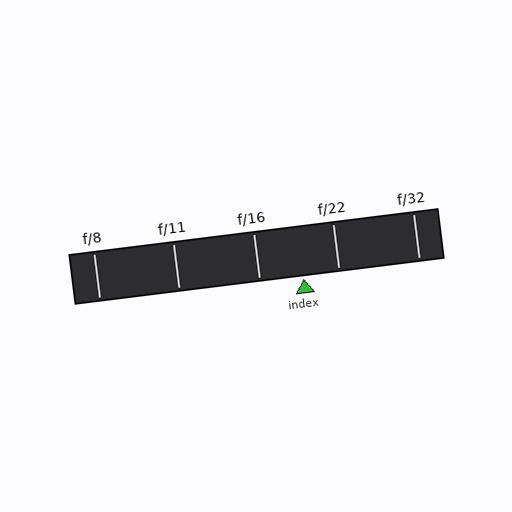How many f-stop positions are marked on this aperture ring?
There are 5 f-stop positions marked.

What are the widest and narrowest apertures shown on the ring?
The widest aperture shown is f/8 and the narrowest is f/32.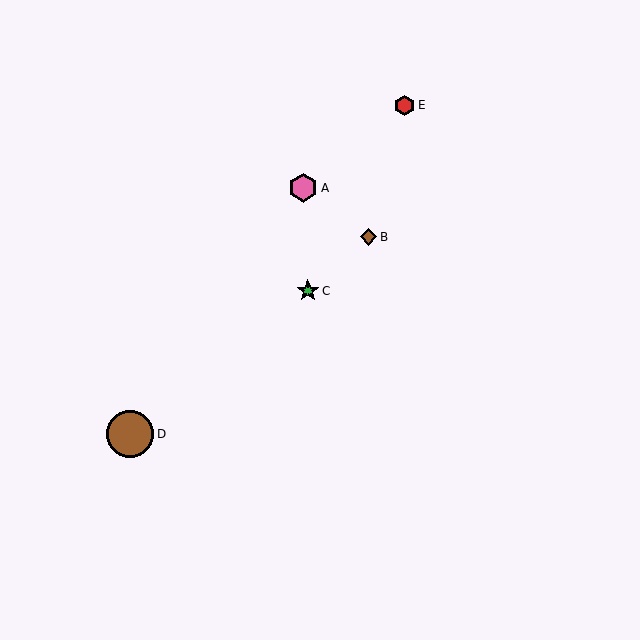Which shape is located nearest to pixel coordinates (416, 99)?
The red hexagon (labeled E) at (405, 106) is nearest to that location.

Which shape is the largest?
The brown circle (labeled D) is the largest.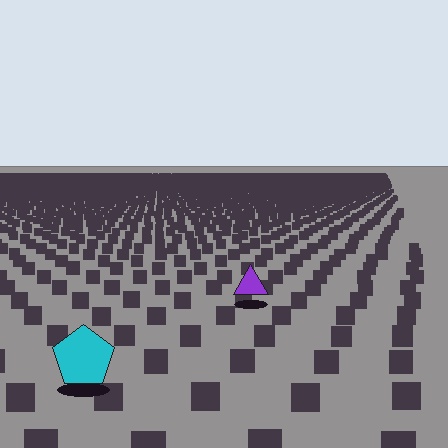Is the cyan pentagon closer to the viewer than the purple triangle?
Yes. The cyan pentagon is closer — you can tell from the texture gradient: the ground texture is coarser near it.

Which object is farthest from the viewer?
The purple triangle is farthest from the viewer. It appears smaller and the ground texture around it is denser.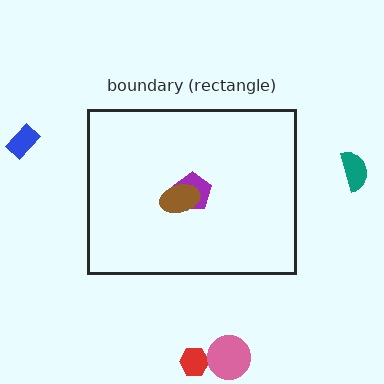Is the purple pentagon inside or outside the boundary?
Inside.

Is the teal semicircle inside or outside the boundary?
Outside.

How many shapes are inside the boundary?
2 inside, 4 outside.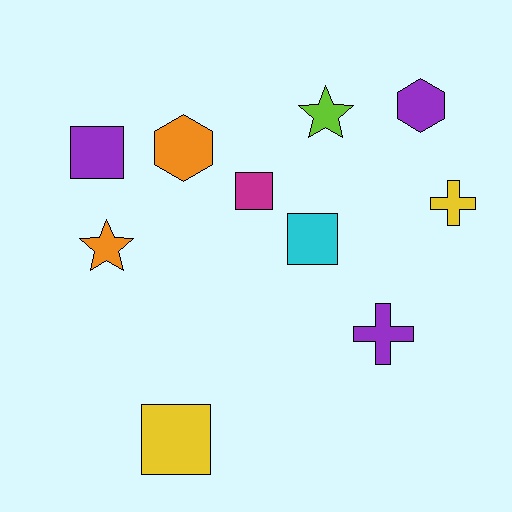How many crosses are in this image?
There are 2 crosses.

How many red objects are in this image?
There are no red objects.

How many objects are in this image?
There are 10 objects.